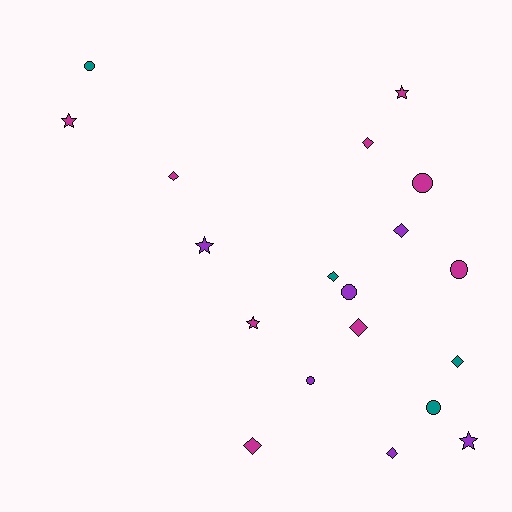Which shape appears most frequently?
Diamond, with 8 objects.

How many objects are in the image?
There are 19 objects.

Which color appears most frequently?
Magenta, with 9 objects.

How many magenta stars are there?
There are 3 magenta stars.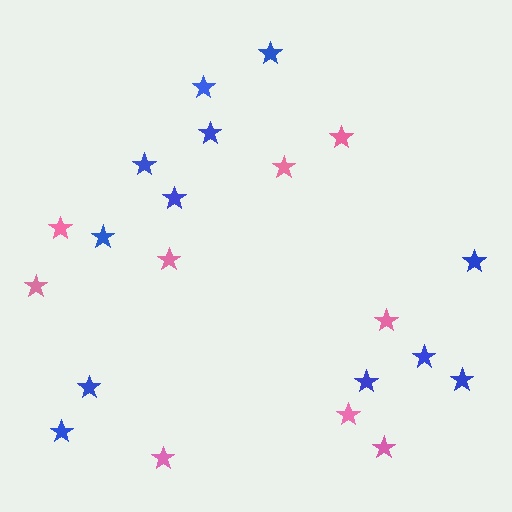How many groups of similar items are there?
There are 2 groups: one group of pink stars (9) and one group of blue stars (12).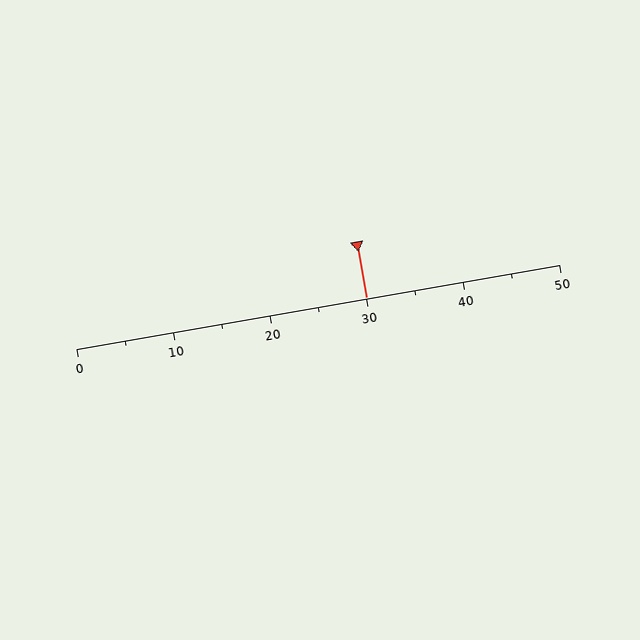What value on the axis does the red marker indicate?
The marker indicates approximately 30.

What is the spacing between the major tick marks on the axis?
The major ticks are spaced 10 apart.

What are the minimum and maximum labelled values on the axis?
The axis runs from 0 to 50.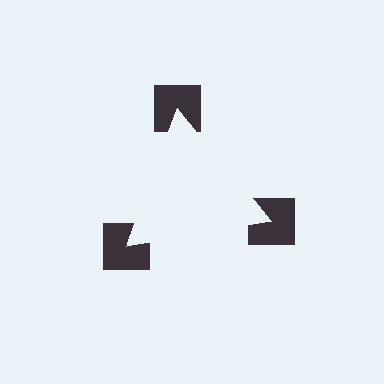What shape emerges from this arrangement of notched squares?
An illusory triangle — its edges are inferred from the aligned wedge cuts in the notched squares, not physically drawn.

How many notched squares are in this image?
There are 3 — one at each vertex of the illusory triangle.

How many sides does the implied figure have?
3 sides.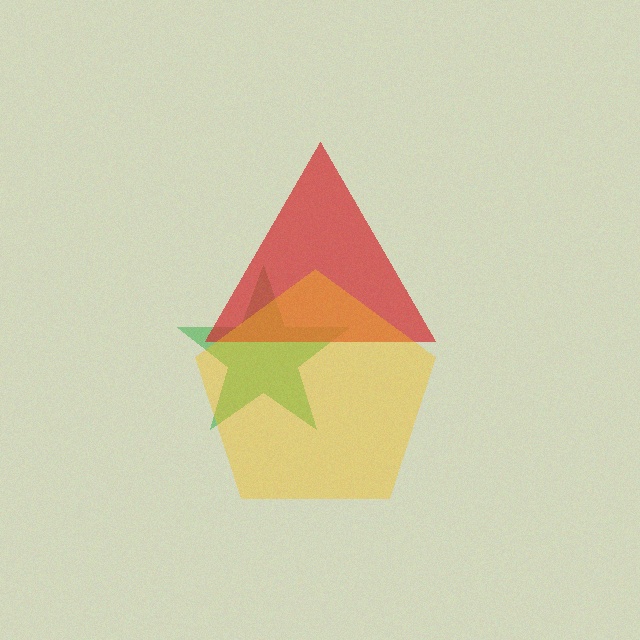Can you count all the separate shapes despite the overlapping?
Yes, there are 3 separate shapes.